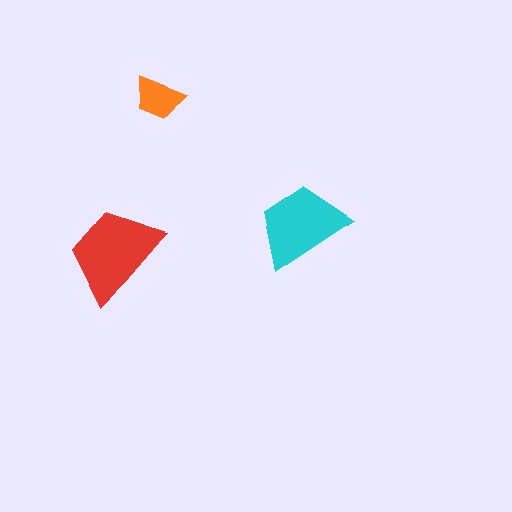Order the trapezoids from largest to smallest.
the red one, the cyan one, the orange one.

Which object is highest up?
The orange trapezoid is topmost.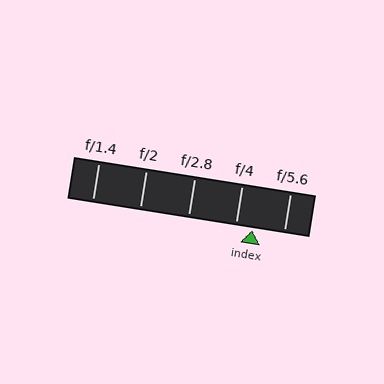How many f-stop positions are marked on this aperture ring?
There are 5 f-stop positions marked.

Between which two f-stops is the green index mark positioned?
The index mark is between f/4 and f/5.6.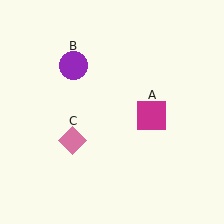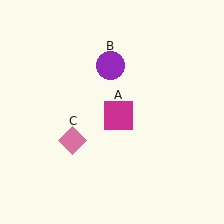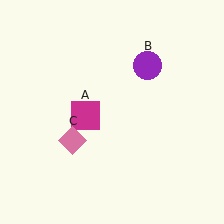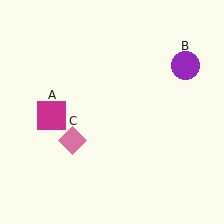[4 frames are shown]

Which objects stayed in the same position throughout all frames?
Pink diamond (object C) remained stationary.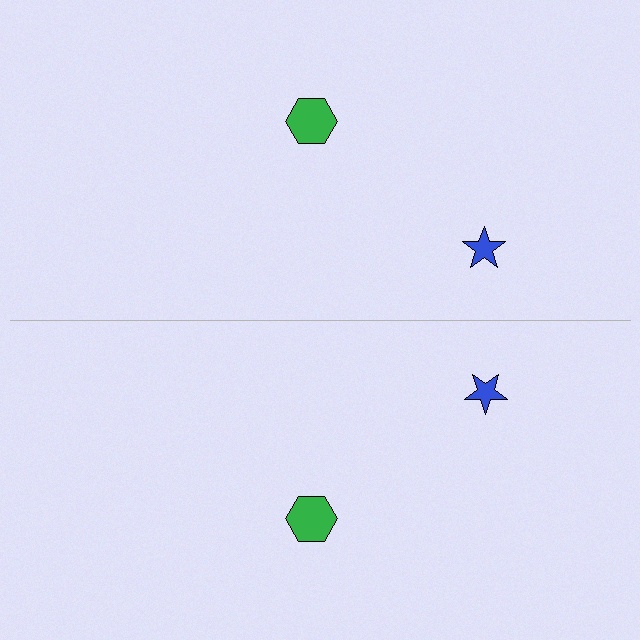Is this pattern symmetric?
Yes, this pattern has bilateral (reflection) symmetry.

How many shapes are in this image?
There are 4 shapes in this image.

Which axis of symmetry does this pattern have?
The pattern has a horizontal axis of symmetry running through the center of the image.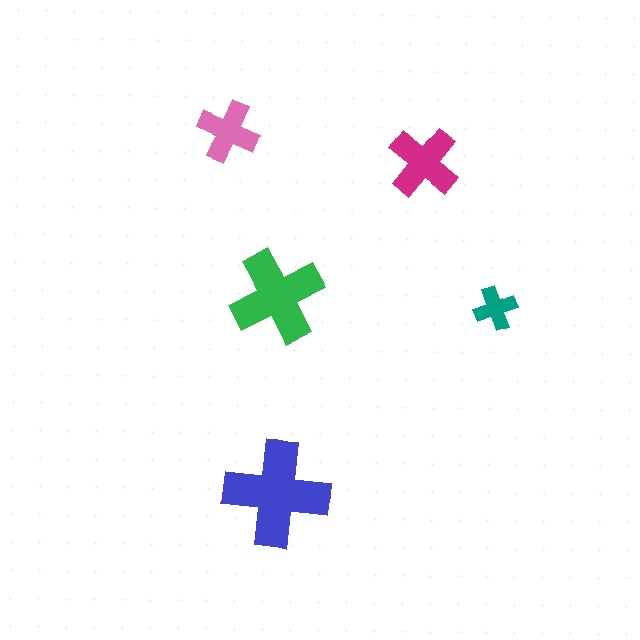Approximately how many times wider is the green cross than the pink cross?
About 1.5 times wider.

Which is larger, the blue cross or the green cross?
The blue one.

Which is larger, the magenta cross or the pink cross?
The magenta one.